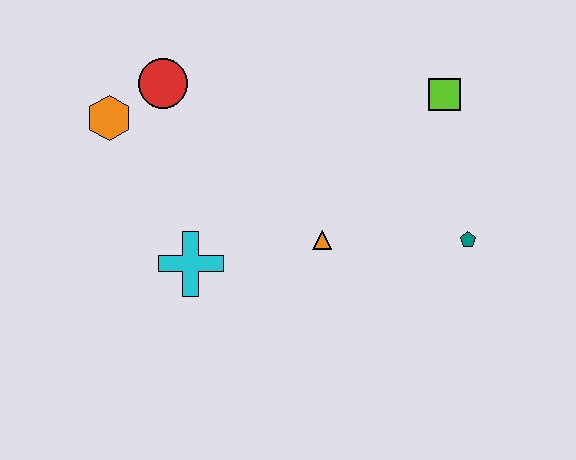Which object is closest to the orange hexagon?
The red circle is closest to the orange hexagon.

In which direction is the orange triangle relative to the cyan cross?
The orange triangle is to the right of the cyan cross.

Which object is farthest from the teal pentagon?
The orange hexagon is farthest from the teal pentagon.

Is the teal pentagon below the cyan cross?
No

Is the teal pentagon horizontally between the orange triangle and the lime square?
No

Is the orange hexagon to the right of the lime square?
No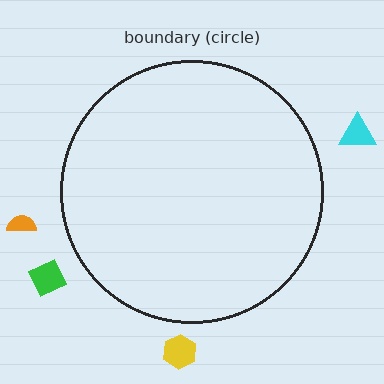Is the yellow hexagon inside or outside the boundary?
Outside.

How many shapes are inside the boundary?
0 inside, 4 outside.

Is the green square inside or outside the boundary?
Outside.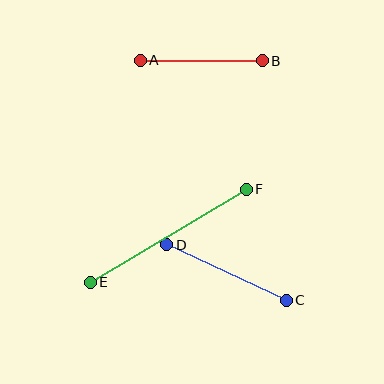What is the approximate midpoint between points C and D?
The midpoint is at approximately (226, 272) pixels.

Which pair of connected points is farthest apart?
Points E and F are farthest apart.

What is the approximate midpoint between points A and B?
The midpoint is at approximately (201, 60) pixels.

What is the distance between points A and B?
The distance is approximately 122 pixels.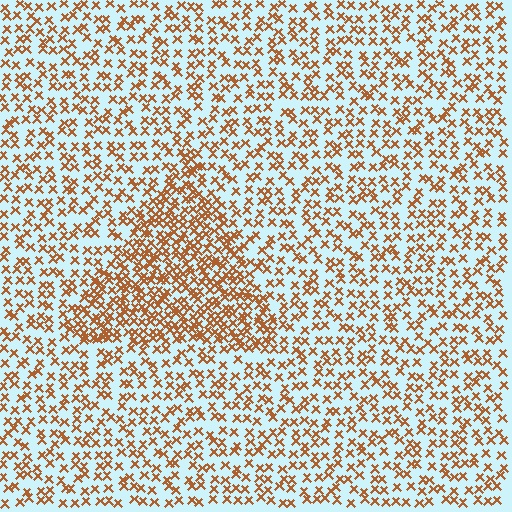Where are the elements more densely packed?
The elements are more densely packed inside the triangle boundary.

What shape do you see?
I see a triangle.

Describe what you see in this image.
The image contains small brown elements arranged at two different densities. A triangle-shaped region is visible where the elements are more densely packed than the surrounding area.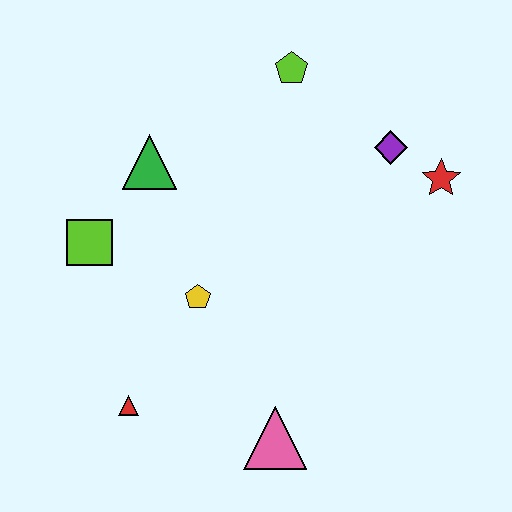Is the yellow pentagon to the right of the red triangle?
Yes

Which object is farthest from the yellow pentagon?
The red star is farthest from the yellow pentagon.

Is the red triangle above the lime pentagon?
No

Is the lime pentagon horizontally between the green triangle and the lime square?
No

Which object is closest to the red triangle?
The yellow pentagon is closest to the red triangle.